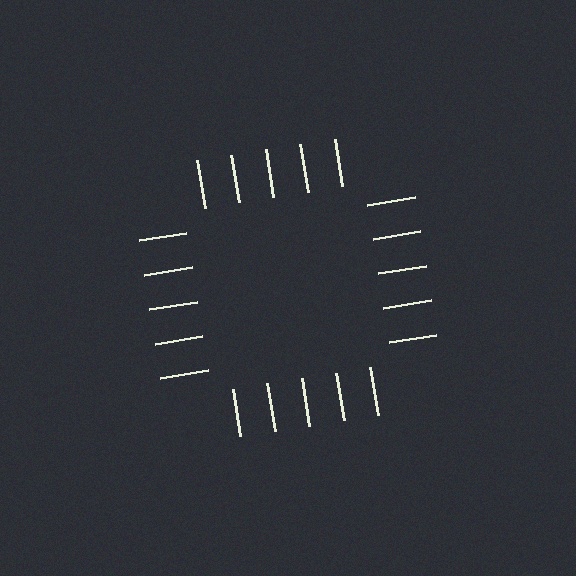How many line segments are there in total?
20 — 5 along each of the 4 edges.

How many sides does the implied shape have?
4 sides — the line-ends trace a square.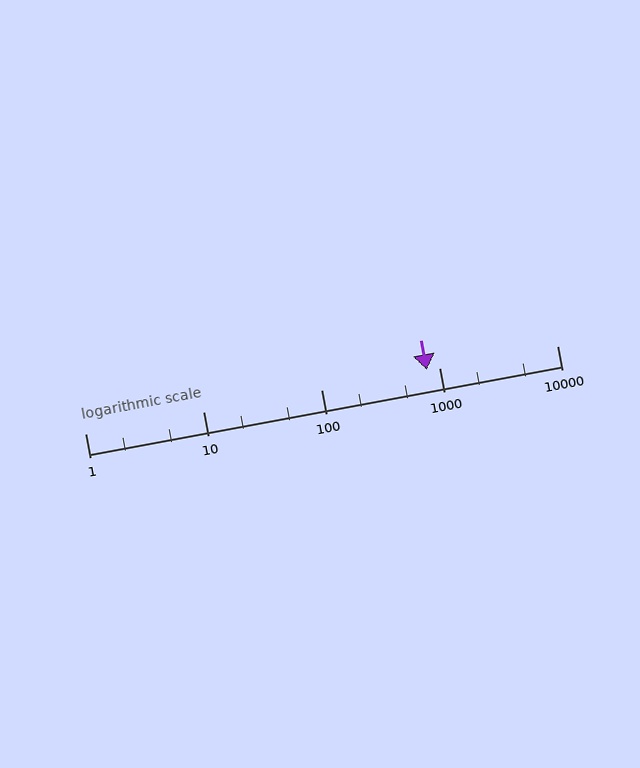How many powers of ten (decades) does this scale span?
The scale spans 4 decades, from 1 to 10000.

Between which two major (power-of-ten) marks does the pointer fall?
The pointer is between 100 and 1000.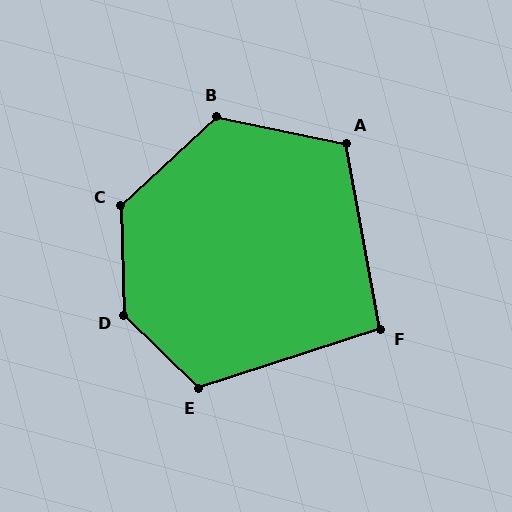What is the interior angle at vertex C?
Approximately 131 degrees (obtuse).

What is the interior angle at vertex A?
Approximately 112 degrees (obtuse).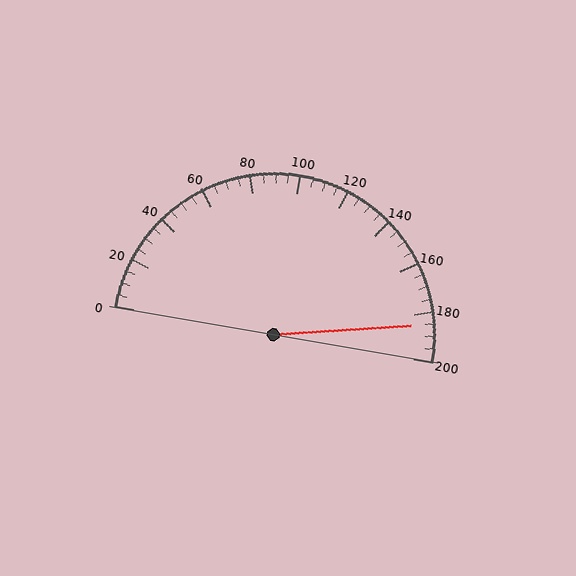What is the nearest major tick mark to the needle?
The nearest major tick mark is 180.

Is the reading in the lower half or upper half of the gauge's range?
The reading is in the upper half of the range (0 to 200).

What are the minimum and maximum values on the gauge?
The gauge ranges from 0 to 200.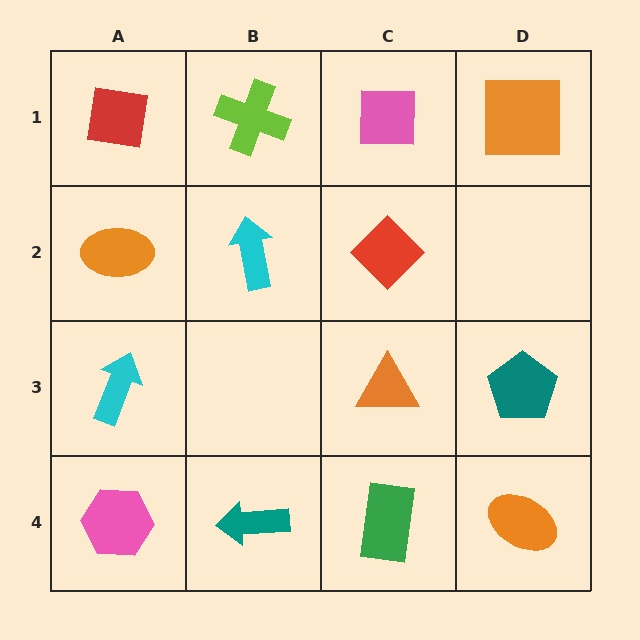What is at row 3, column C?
An orange triangle.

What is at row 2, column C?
A red diamond.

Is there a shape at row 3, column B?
No, that cell is empty.